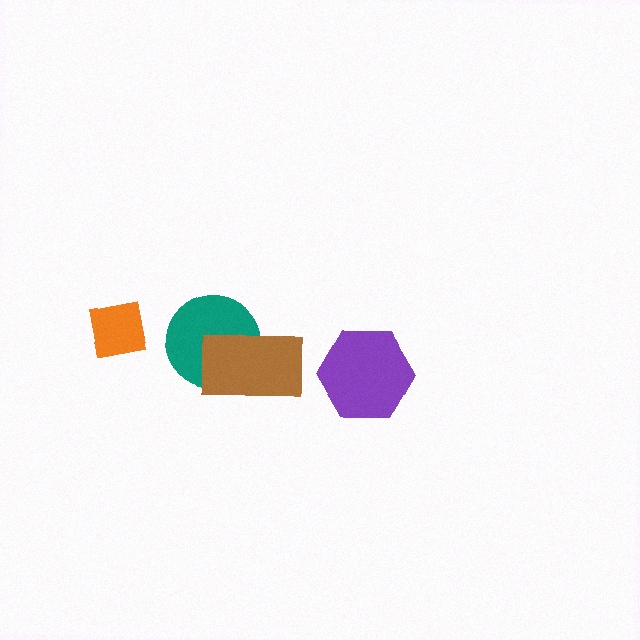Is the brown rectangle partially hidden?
No, no other shape covers it.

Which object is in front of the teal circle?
The brown rectangle is in front of the teal circle.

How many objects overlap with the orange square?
0 objects overlap with the orange square.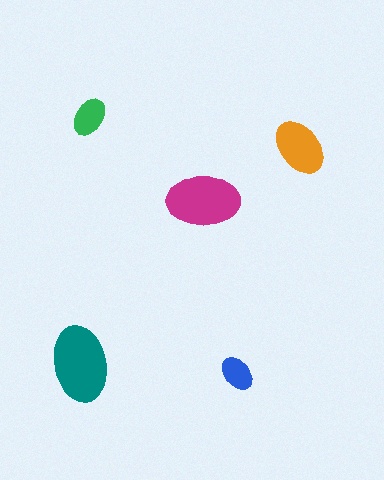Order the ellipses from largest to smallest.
the teal one, the magenta one, the orange one, the green one, the blue one.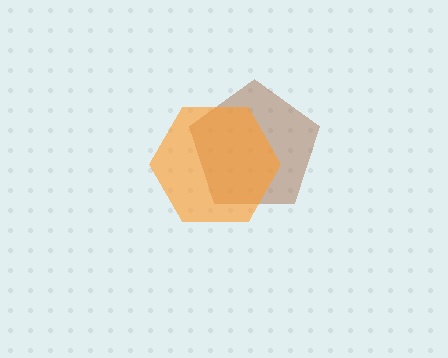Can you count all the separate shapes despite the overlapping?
Yes, there are 2 separate shapes.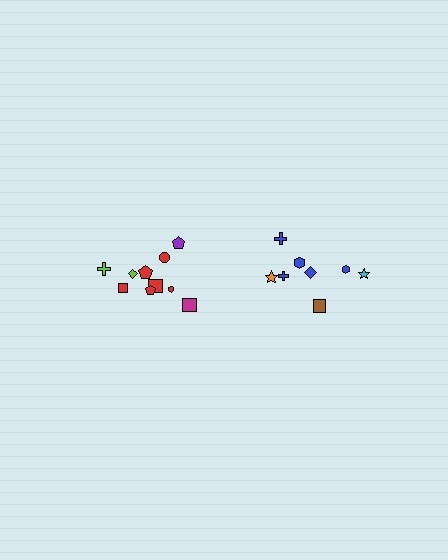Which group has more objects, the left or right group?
The left group.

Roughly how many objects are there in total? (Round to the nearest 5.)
Roughly 20 objects in total.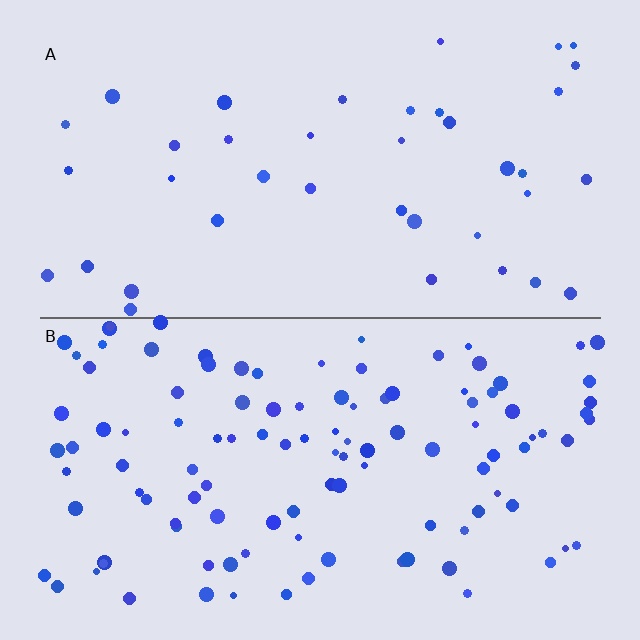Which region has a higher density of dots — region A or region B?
B (the bottom).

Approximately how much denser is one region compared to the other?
Approximately 2.9× — region B over region A.